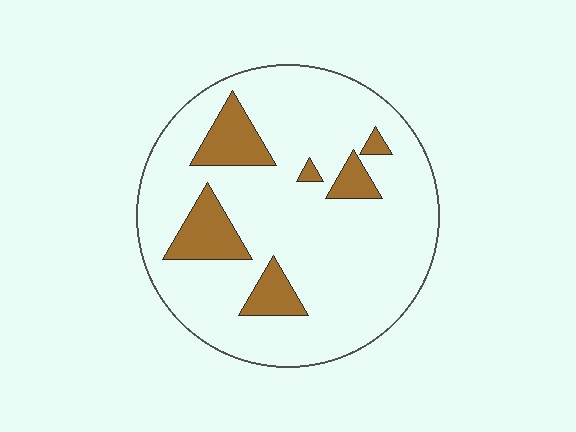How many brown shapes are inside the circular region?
6.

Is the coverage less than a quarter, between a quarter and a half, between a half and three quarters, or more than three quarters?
Less than a quarter.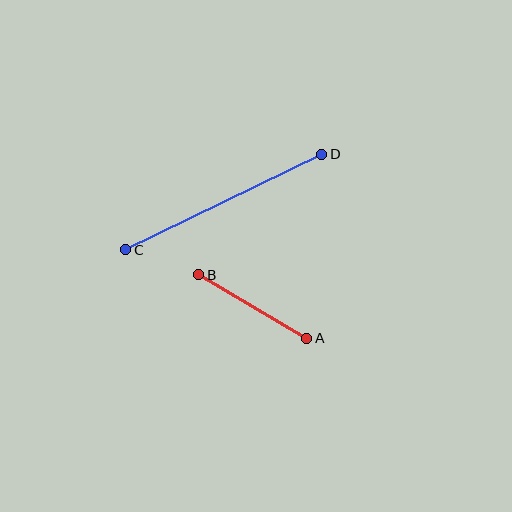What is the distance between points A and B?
The distance is approximately 125 pixels.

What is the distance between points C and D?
The distance is approximately 218 pixels.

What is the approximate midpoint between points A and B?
The midpoint is at approximately (253, 306) pixels.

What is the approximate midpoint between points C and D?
The midpoint is at approximately (224, 202) pixels.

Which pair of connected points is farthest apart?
Points C and D are farthest apart.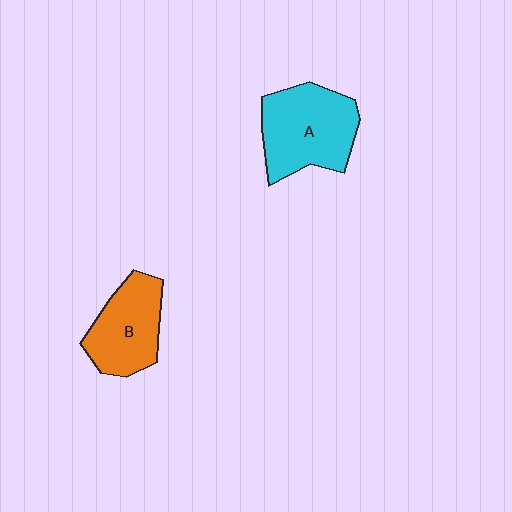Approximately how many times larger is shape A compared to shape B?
Approximately 1.3 times.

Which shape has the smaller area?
Shape B (orange).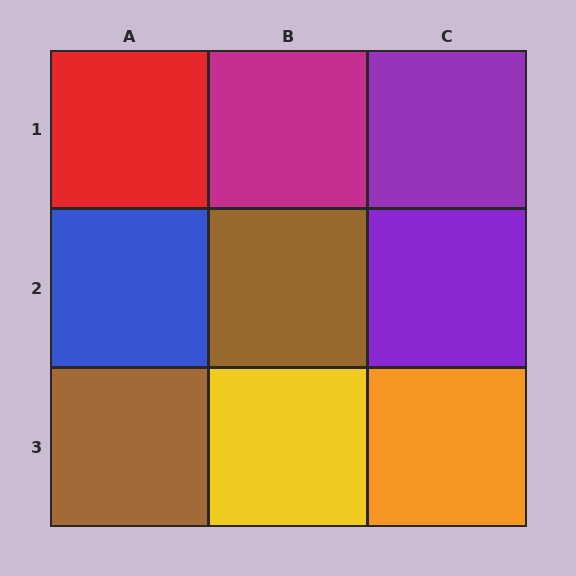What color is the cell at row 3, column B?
Yellow.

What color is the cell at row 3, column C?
Orange.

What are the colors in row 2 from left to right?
Blue, brown, purple.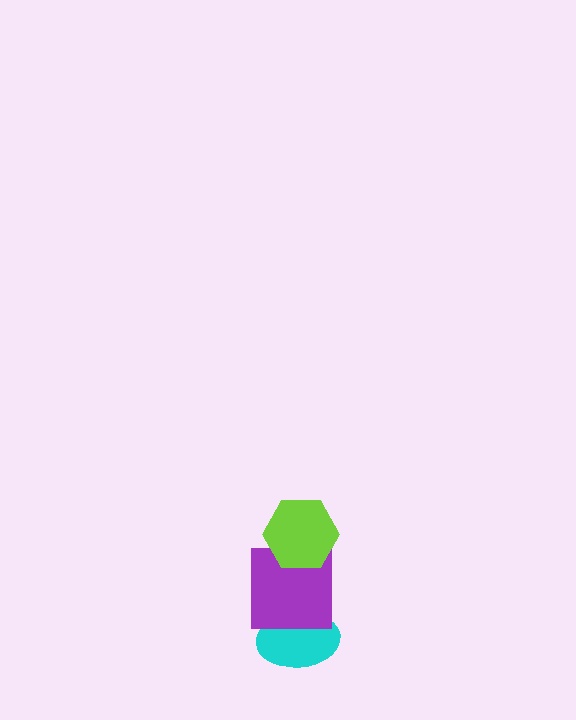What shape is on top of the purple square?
The lime hexagon is on top of the purple square.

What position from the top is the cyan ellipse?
The cyan ellipse is 3rd from the top.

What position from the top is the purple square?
The purple square is 2nd from the top.